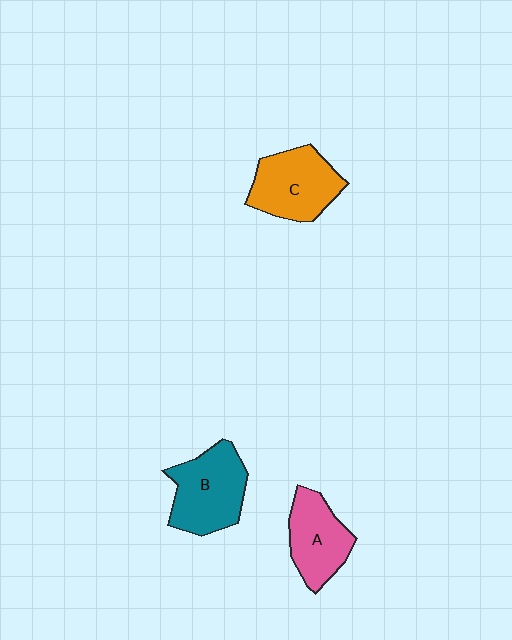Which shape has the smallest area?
Shape A (pink).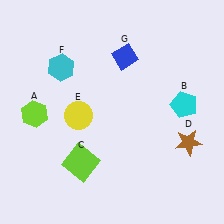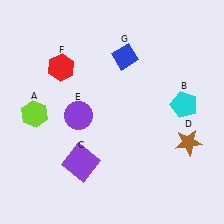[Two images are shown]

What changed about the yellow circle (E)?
In Image 1, E is yellow. In Image 2, it changed to purple.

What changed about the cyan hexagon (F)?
In Image 1, F is cyan. In Image 2, it changed to red.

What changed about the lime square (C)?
In Image 1, C is lime. In Image 2, it changed to purple.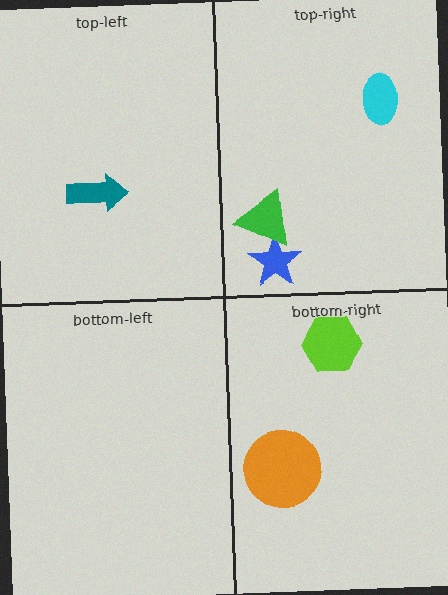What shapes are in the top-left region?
The teal arrow.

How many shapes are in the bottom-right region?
2.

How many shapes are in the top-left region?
1.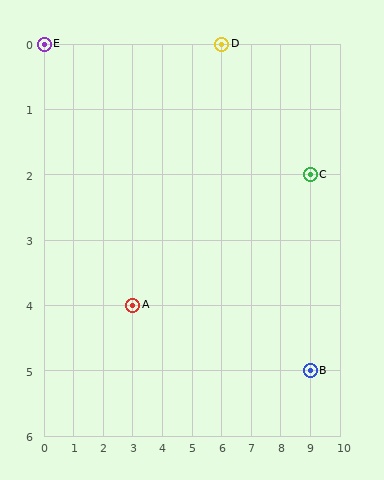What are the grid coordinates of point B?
Point B is at grid coordinates (9, 5).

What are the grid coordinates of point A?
Point A is at grid coordinates (3, 4).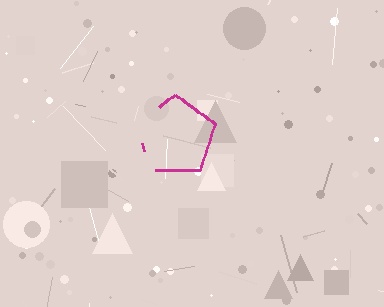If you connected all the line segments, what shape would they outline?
They would outline a pentagon.